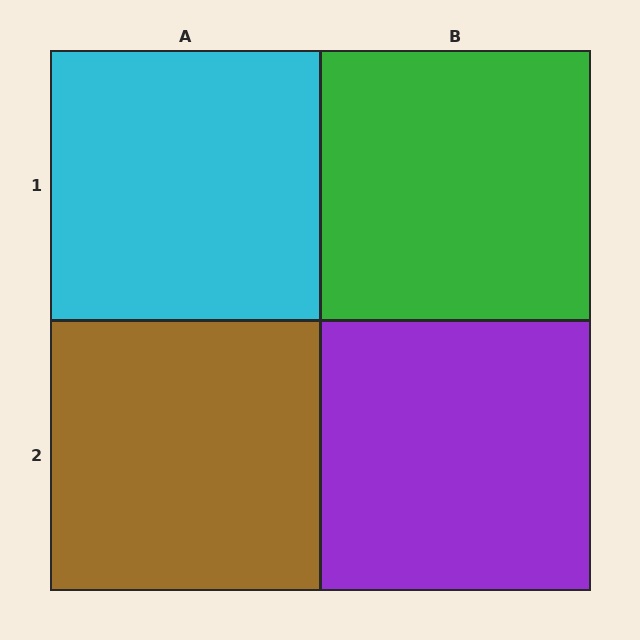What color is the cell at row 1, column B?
Green.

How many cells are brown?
1 cell is brown.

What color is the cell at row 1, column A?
Cyan.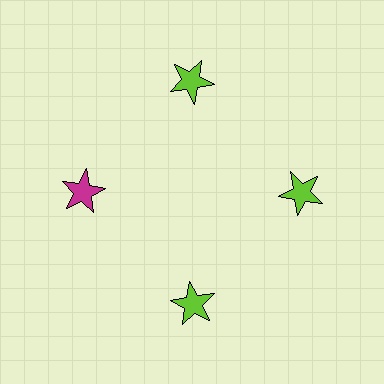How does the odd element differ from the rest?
It has a different color: magenta instead of lime.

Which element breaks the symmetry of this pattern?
The magenta star at roughly the 9 o'clock position breaks the symmetry. All other shapes are lime stars.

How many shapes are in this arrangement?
There are 4 shapes arranged in a ring pattern.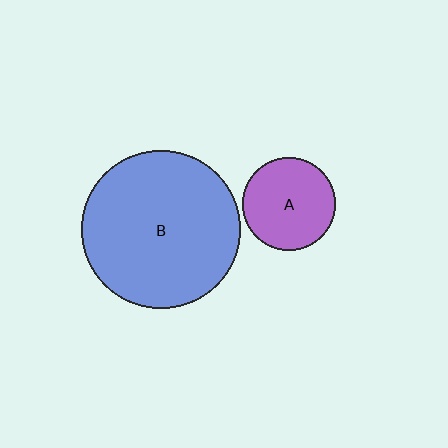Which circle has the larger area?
Circle B (blue).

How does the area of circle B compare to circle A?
Approximately 2.9 times.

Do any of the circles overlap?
No, none of the circles overlap.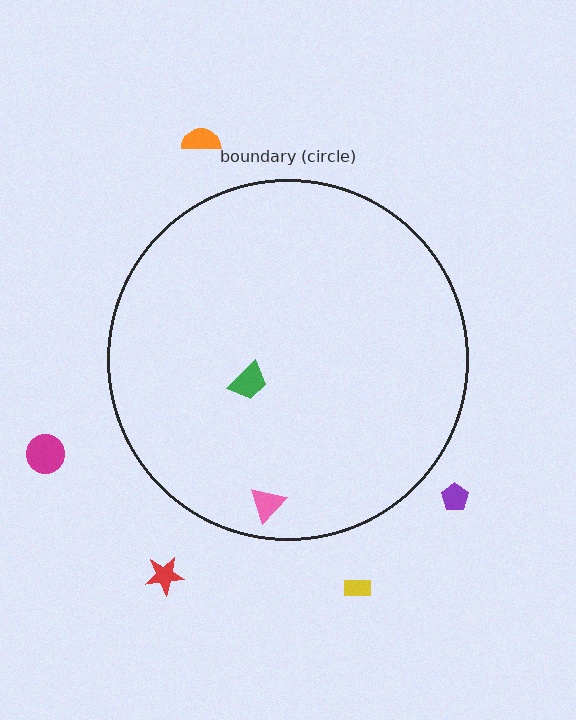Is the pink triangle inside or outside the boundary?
Inside.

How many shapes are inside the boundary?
2 inside, 5 outside.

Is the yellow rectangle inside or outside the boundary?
Outside.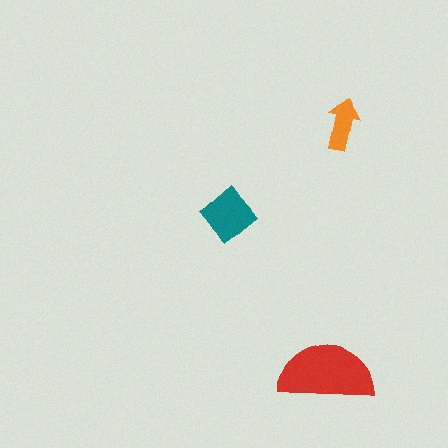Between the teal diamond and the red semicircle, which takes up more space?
The red semicircle.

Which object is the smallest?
The orange arrow.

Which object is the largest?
The red semicircle.